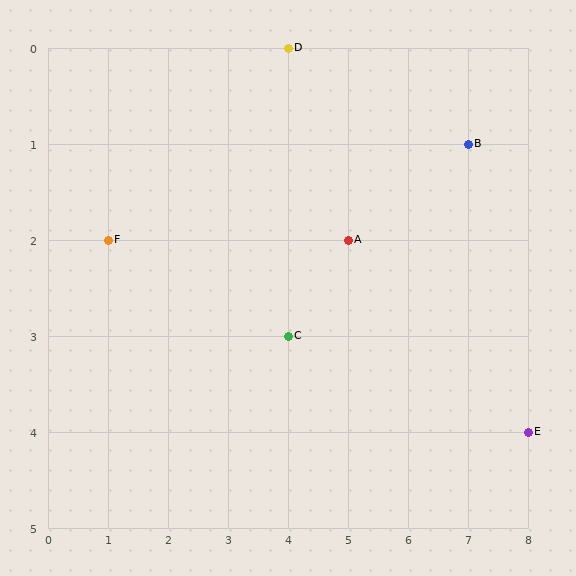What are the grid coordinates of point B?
Point B is at grid coordinates (7, 1).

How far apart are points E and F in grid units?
Points E and F are 7 columns and 2 rows apart (about 7.3 grid units diagonally).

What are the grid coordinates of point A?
Point A is at grid coordinates (5, 2).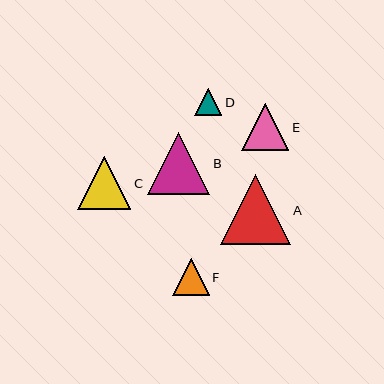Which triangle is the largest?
Triangle A is the largest with a size of approximately 70 pixels.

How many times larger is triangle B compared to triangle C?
Triangle B is approximately 1.2 times the size of triangle C.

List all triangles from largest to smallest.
From largest to smallest: A, B, C, E, F, D.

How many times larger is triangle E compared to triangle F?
Triangle E is approximately 1.3 times the size of triangle F.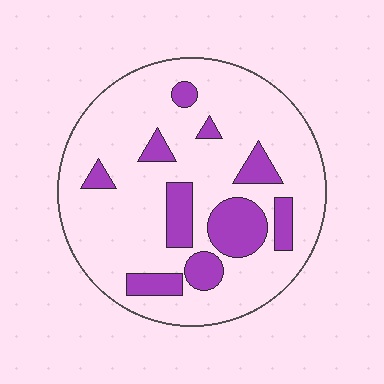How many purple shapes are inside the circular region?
10.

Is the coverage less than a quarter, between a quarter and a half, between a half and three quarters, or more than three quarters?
Less than a quarter.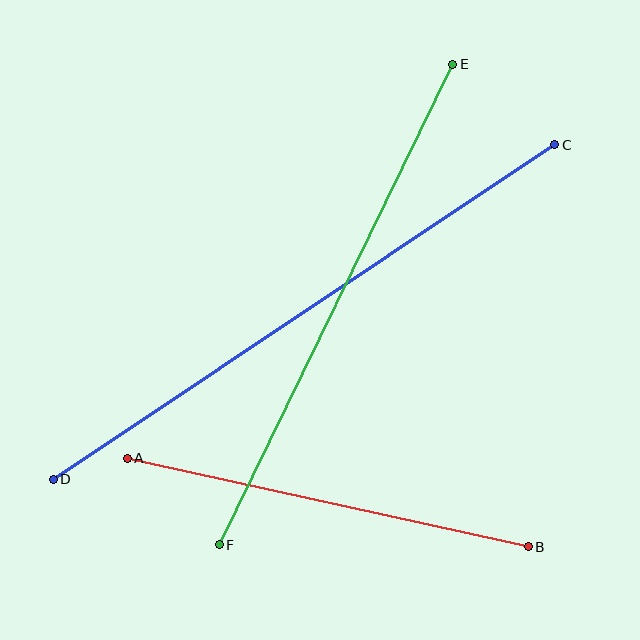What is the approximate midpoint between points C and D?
The midpoint is at approximately (304, 312) pixels.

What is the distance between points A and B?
The distance is approximately 411 pixels.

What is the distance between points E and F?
The distance is approximately 534 pixels.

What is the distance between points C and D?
The distance is approximately 603 pixels.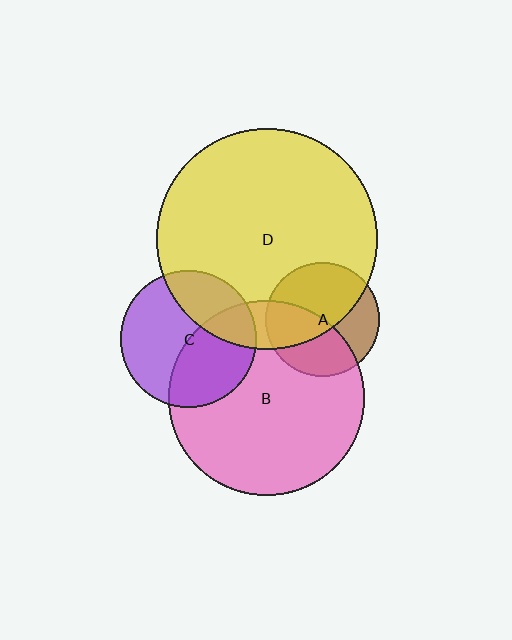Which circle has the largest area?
Circle D (yellow).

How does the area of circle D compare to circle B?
Approximately 1.3 times.